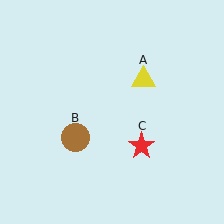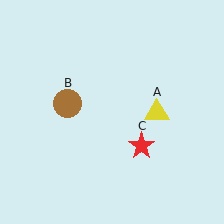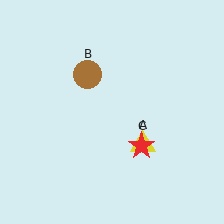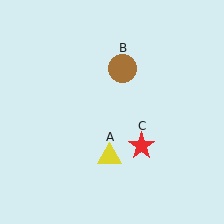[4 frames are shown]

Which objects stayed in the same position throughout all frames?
Red star (object C) remained stationary.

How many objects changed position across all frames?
2 objects changed position: yellow triangle (object A), brown circle (object B).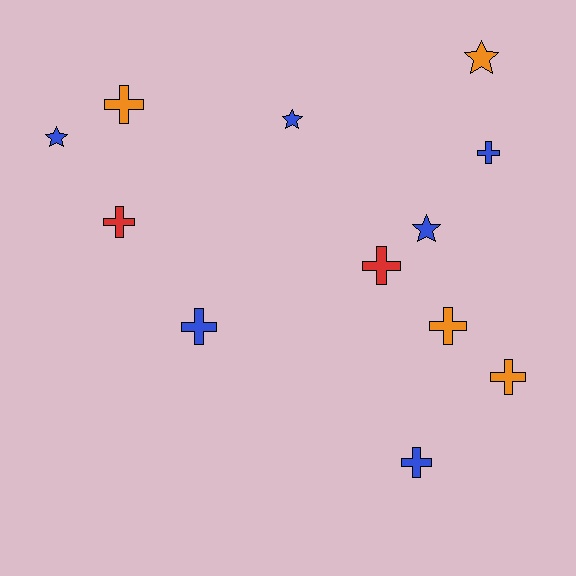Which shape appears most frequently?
Cross, with 8 objects.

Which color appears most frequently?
Blue, with 6 objects.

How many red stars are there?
There are no red stars.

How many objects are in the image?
There are 12 objects.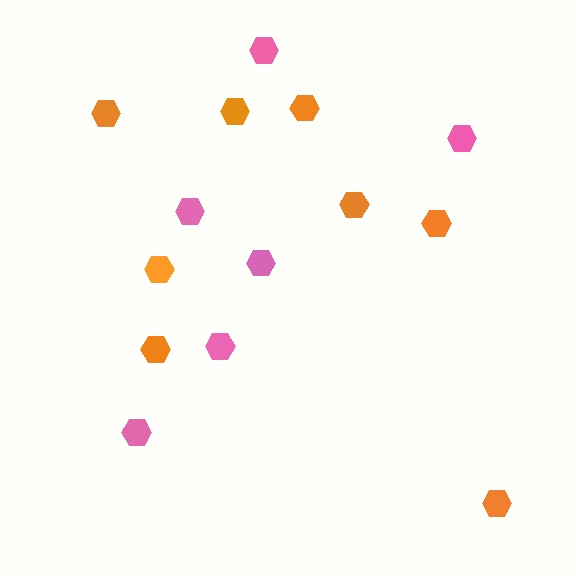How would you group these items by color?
There are 2 groups: one group of pink hexagons (6) and one group of orange hexagons (8).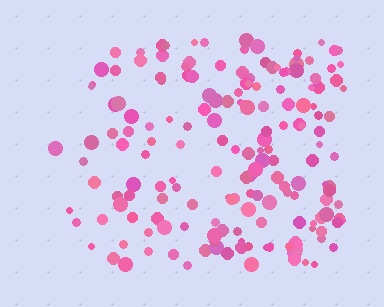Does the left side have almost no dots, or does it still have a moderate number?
Still a moderate number, just noticeably fewer than the right.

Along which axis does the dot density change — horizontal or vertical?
Horizontal.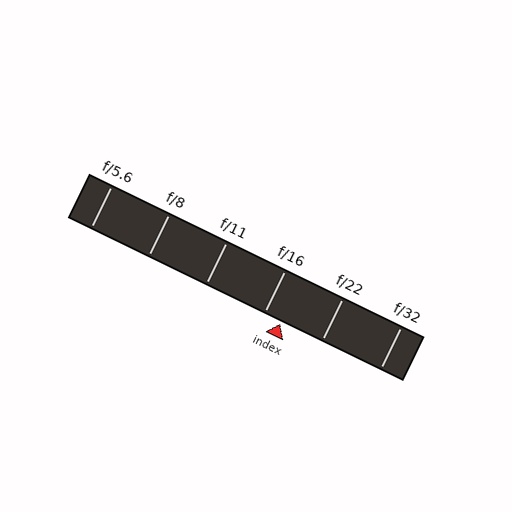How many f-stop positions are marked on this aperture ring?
There are 6 f-stop positions marked.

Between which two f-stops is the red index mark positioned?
The index mark is between f/16 and f/22.